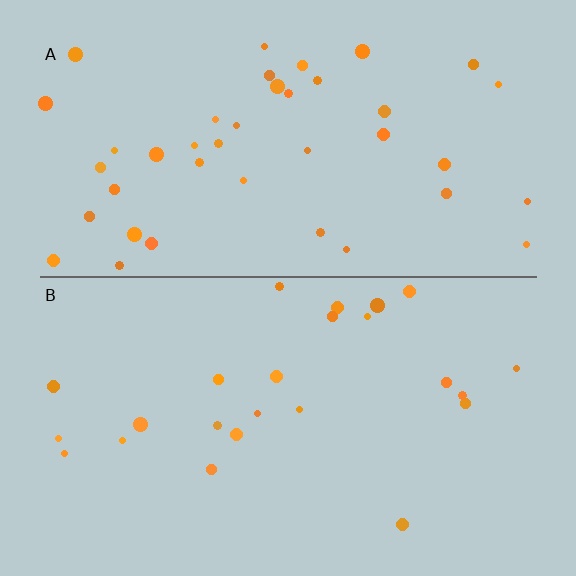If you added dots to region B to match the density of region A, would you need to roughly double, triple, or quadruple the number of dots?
Approximately double.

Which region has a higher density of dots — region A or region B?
A (the top).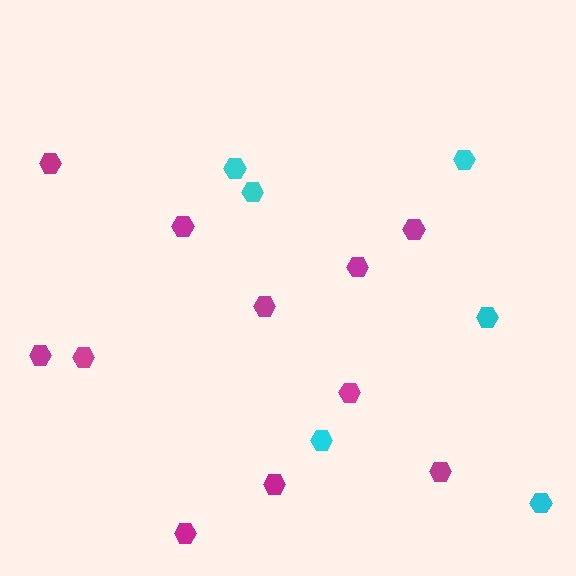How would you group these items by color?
There are 2 groups: one group of cyan hexagons (6) and one group of magenta hexagons (11).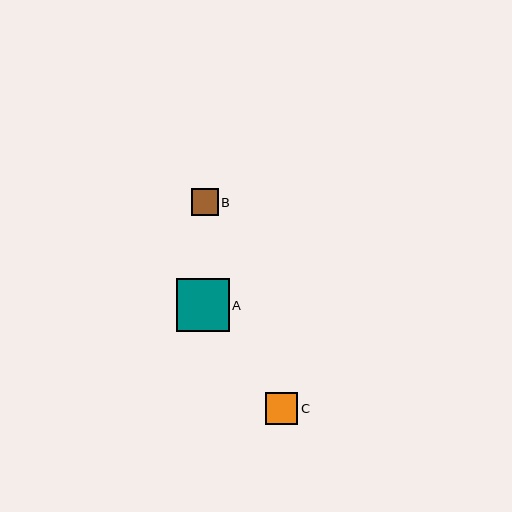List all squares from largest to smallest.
From largest to smallest: A, C, B.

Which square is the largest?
Square A is the largest with a size of approximately 53 pixels.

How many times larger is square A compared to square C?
Square A is approximately 1.6 times the size of square C.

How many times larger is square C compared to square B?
Square C is approximately 1.2 times the size of square B.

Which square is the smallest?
Square B is the smallest with a size of approximately 27 pixels.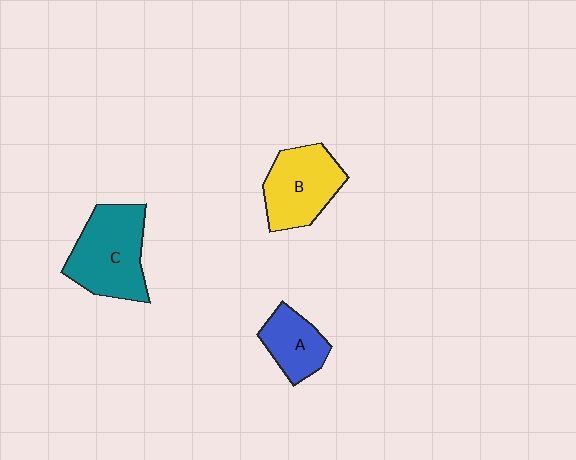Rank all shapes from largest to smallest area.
From largest to smallest: C (teal), B (yellow), A (blue).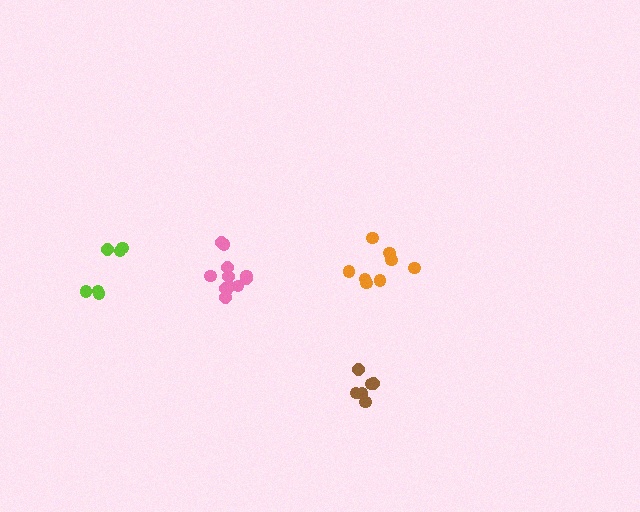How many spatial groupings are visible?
There are 4 spatial groupings.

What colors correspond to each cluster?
The clusters are colored: pink, brown, orange, lime.